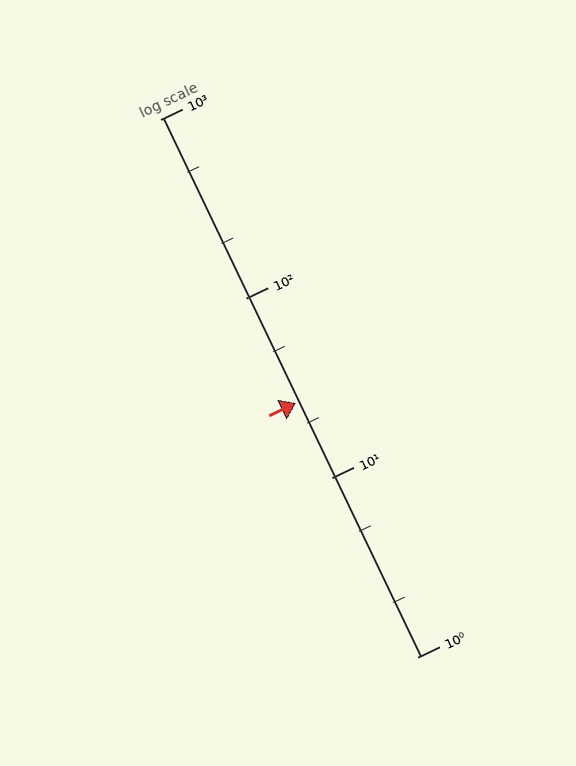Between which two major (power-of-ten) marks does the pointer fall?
The pointer is between 10 and 100.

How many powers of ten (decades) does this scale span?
The scale spans 3 decades, from 1 to 1000.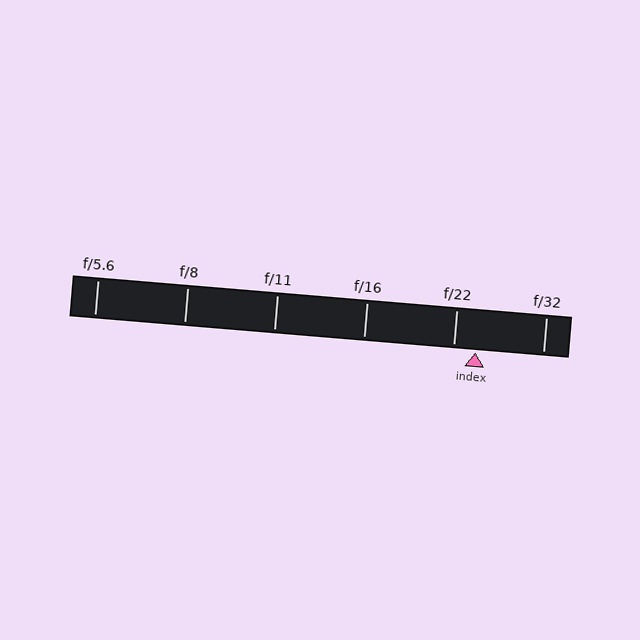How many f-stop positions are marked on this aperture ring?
There are 6 f-stop positions marked.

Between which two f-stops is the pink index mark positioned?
The index mark is between f/22 and f/32.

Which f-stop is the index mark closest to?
The index mark is closest to f/22.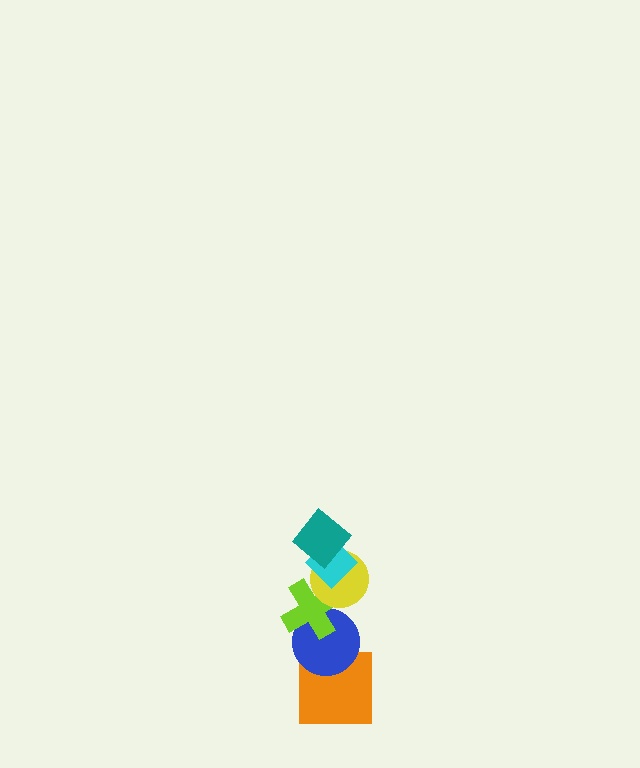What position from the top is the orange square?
The orange square is 6th from the top.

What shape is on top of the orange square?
The blue circle is on top of the orange square.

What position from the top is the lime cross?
The lime cross is 4th from the top.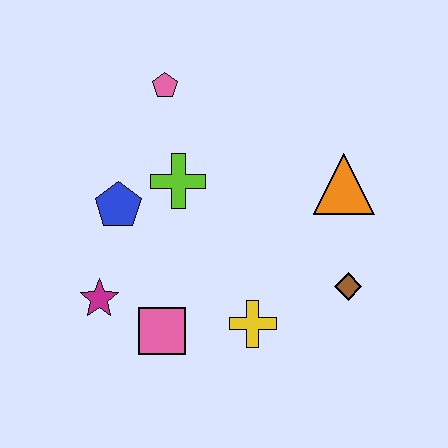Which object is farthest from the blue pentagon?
The brown diamond is farthest from the blue pentagon.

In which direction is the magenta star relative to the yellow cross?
The magenta star is to the left of the yellow cross.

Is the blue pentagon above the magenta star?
Yes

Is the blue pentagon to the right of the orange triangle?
No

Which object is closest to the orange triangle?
The brown diamond is closest to the orange triangle.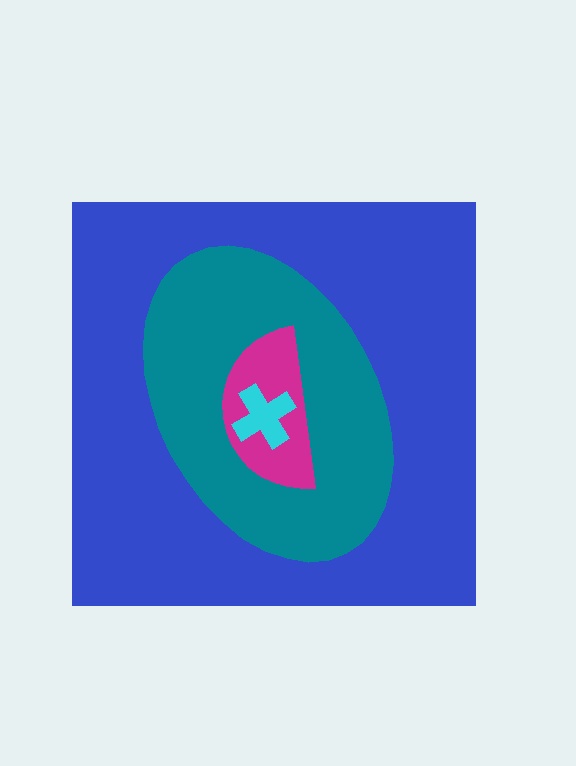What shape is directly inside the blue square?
The teal ellipse.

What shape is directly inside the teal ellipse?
The magenta semicircle.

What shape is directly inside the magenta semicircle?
The cyan cross.